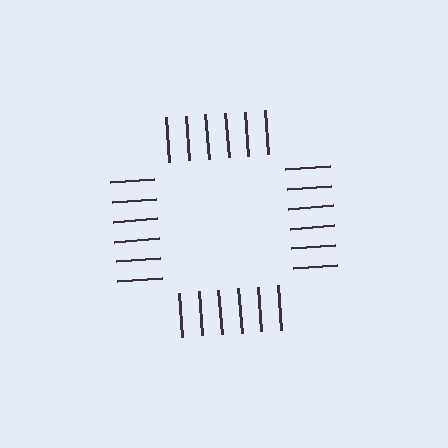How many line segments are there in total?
24 — 6 along each of the 4 edges.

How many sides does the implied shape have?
4 sides — the line-ends trace a square.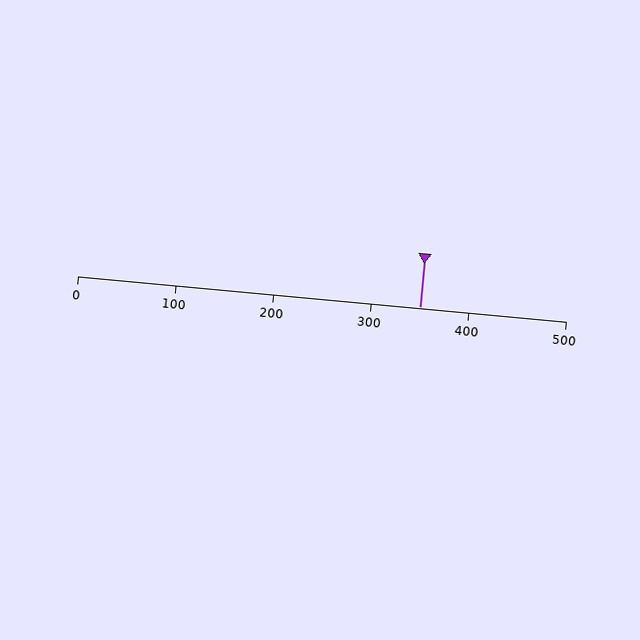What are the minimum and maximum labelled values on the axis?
The axis runs from 0 to 500.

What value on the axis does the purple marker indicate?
The marker indicates approximately 350.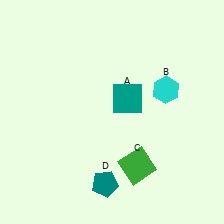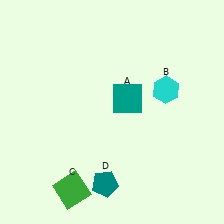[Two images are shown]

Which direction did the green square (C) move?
The green square (C) moved left.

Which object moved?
The green square (C) moved left.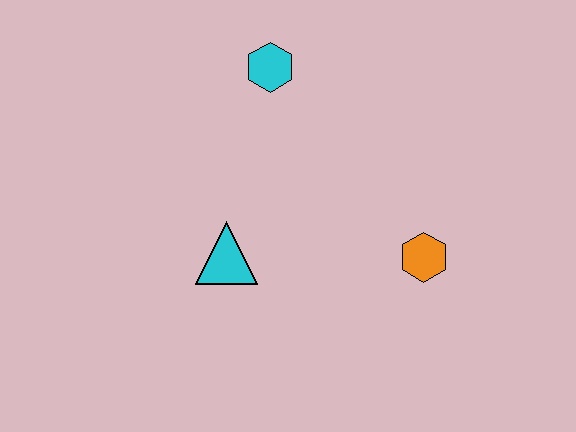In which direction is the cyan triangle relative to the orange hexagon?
The cyan triangle is to the left of the orange hexagon.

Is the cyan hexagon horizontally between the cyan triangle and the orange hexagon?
Yes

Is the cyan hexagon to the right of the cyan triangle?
Yes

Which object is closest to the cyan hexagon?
The cyan triangle is closest to the cyan hexagon.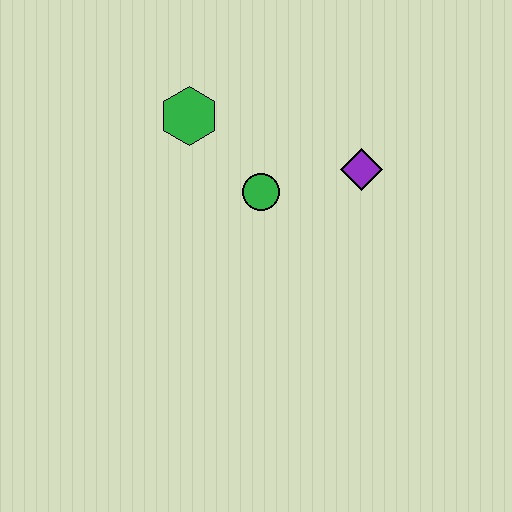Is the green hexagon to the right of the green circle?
No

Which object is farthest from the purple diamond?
The green hexagon is farthest from the purple diamond.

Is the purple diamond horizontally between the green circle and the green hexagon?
No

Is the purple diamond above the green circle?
Yes